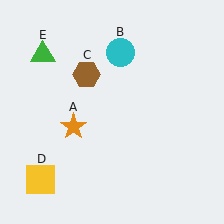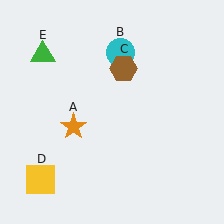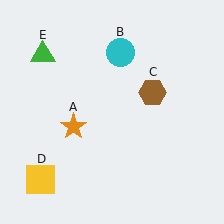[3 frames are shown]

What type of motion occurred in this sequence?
The brown hexagon (object C) rotated clockwise around the center of the scene.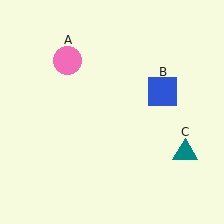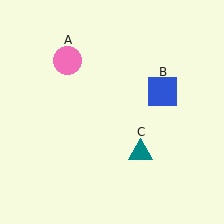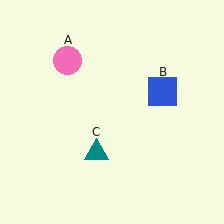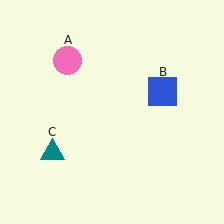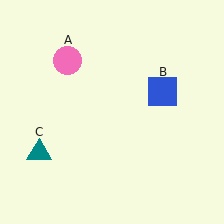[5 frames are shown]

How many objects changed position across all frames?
1 object changed position: teal triangle (object C).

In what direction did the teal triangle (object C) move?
The teal triangle (object C) moved left.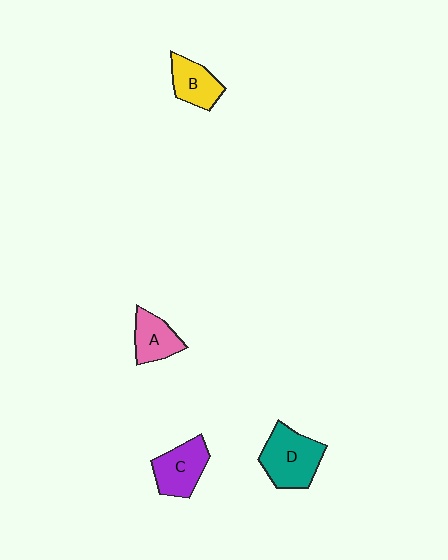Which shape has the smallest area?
Shape A (pink).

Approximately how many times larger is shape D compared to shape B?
Approximately 1.5 times.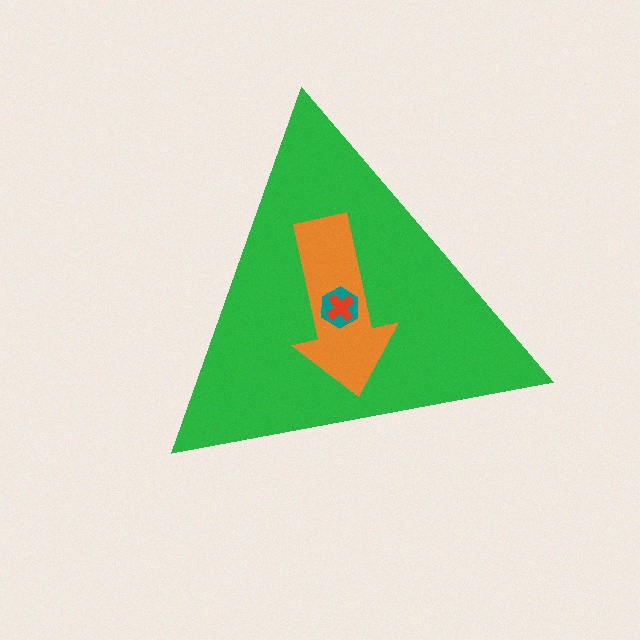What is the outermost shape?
The green triangle.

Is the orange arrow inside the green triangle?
Yes.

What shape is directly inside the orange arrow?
The teal hexagon.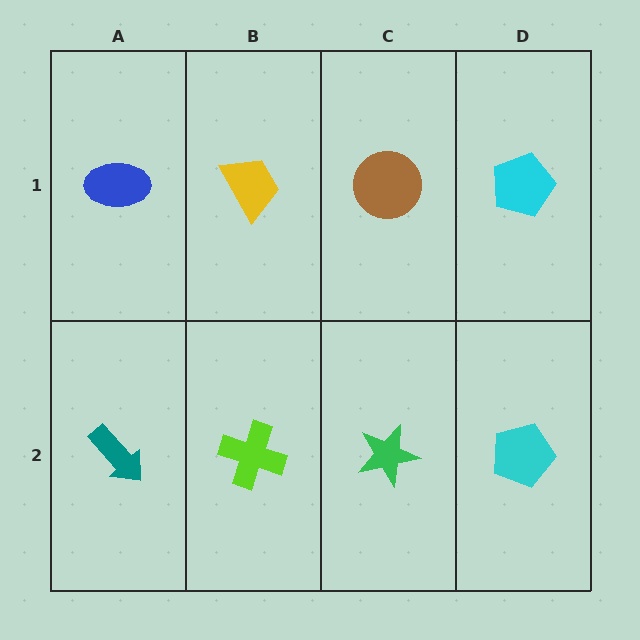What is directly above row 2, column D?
A cyan pentagon.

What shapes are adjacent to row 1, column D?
A cyan pentagon (row 2, column D), a brown circle (row 1, column C).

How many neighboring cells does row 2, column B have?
3.